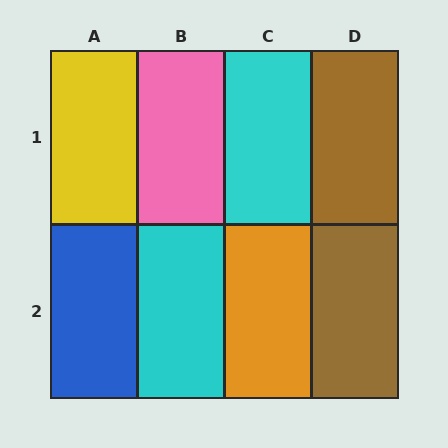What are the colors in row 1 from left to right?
Yellow, pink, cyan, brown.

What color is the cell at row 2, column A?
Blue.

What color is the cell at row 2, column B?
Cyan.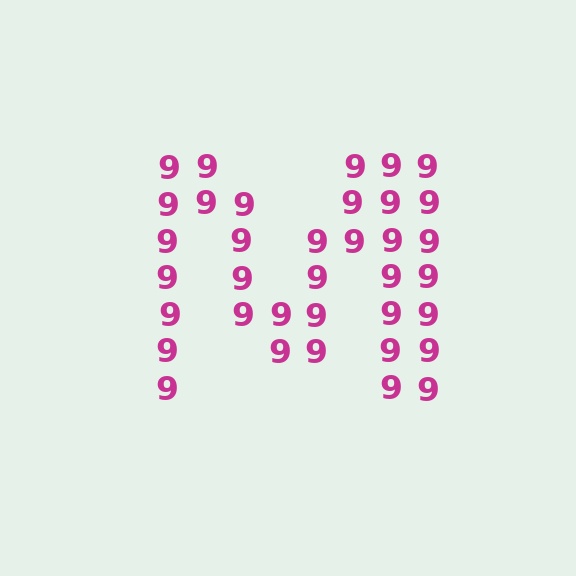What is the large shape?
The large shape is the letter M.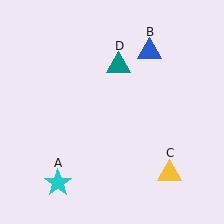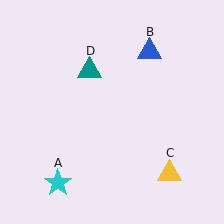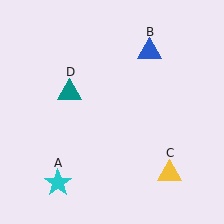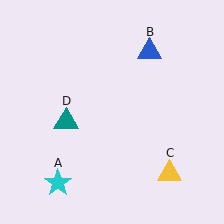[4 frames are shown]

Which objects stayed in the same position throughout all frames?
Cyan star (object A) and blue triangle (object B) and yellow triangle (object C) remained stationary.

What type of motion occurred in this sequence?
The teal triangle (object D) rotated counterclockwise around the center of the scene.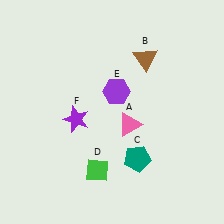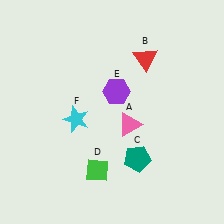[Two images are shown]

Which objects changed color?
B changed from brown to red. F changed from purple to cyan.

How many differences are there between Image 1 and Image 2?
There are 2 differences between the two images.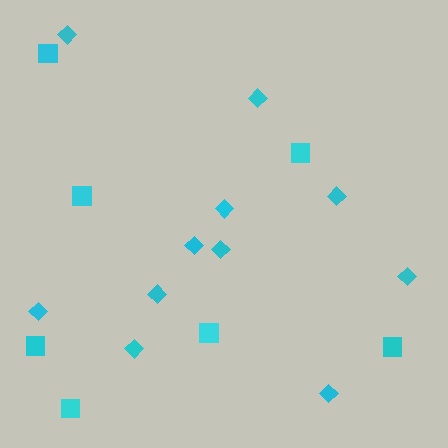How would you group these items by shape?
There are 2 groups: one group of diamonds (11) and one group of squares (7).